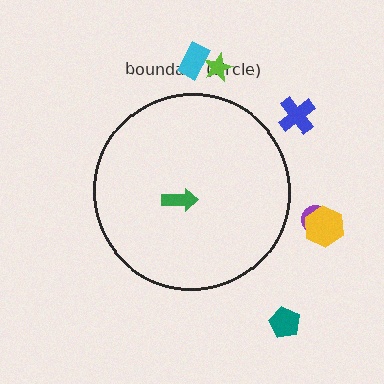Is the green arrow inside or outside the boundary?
Inside.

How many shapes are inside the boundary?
1 inside, 6 outside.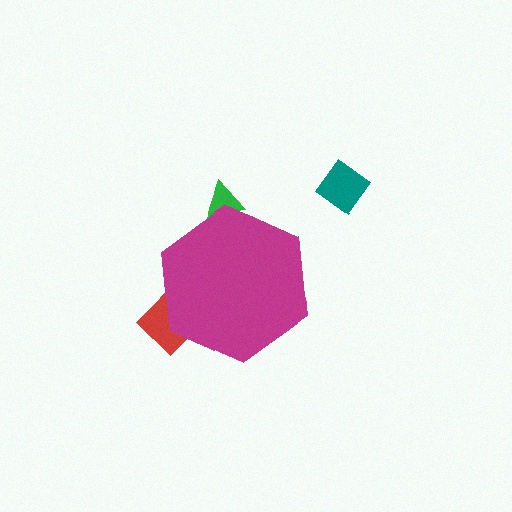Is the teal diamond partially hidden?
No, the teal diamond is fully visible.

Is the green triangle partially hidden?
Yes, the green triangle is partially hidden behind the magenta hexagon.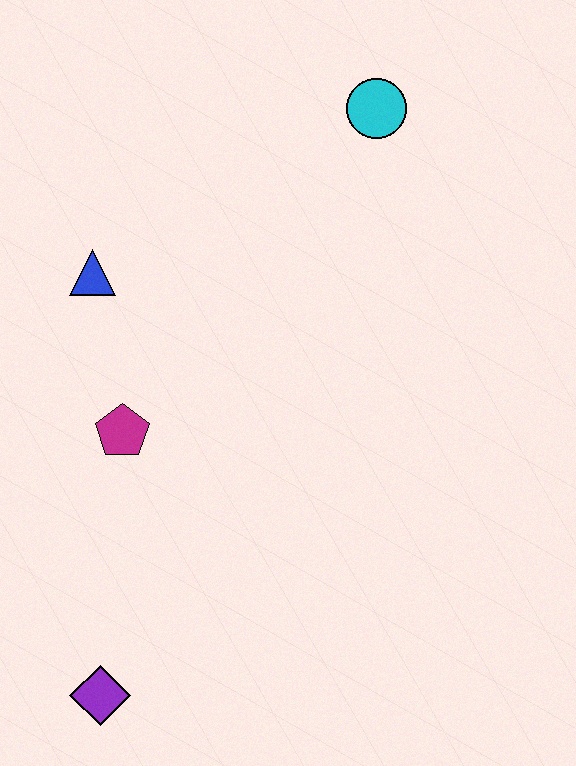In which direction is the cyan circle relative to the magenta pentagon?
The cyan circle is above the magenta pentagon.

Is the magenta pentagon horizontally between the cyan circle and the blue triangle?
Yes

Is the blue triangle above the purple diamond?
Yes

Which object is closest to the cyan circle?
The blue triangle is closest to the cyan circle.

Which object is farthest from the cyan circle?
The purple diamond is farthest from the cyan circle.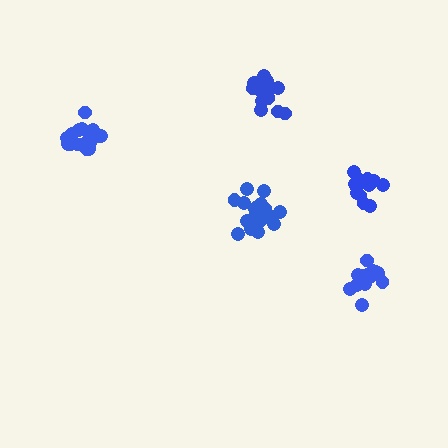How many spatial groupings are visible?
There are 5 spatial groupings.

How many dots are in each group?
Group 1: 15 dots, Group 2: 16 dots, Group 3: 21 dots, Group 4: 21 dots, Group 5: 15 dots (88 total).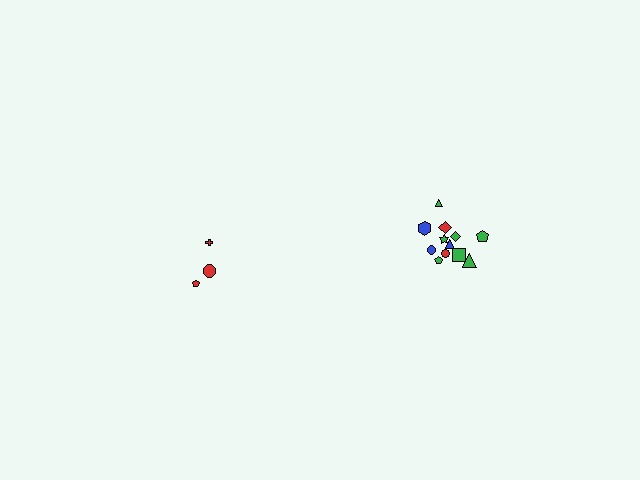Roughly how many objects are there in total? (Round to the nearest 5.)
Roughly 15 objects in total.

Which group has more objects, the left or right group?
The right group.